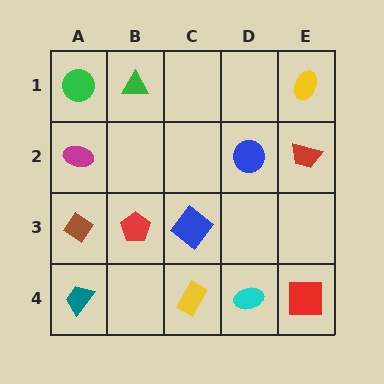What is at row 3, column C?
A blue diamond.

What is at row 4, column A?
A teal trapezoid.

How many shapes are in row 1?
3 shapes.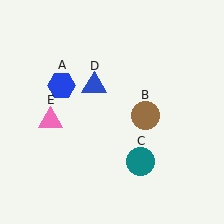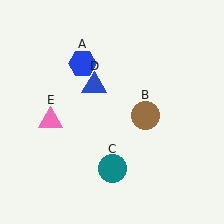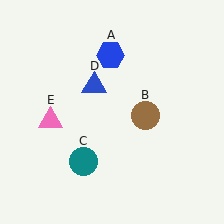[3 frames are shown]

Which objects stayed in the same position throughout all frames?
Brown circle (object B) and blue triangle (object D) and pink triangle (object E) remained stationary.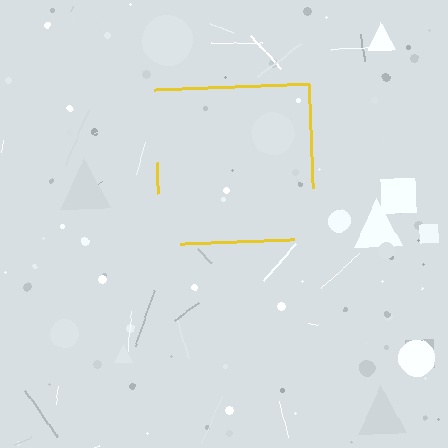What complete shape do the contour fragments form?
The contour fragments form a square.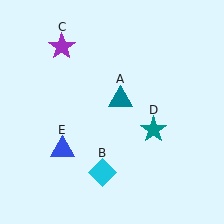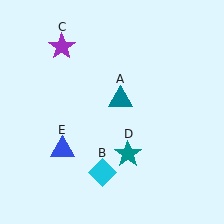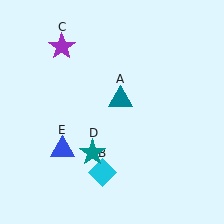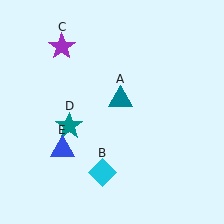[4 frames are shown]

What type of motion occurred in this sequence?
The teal star (object D) rotated clockwise around the center of the scene.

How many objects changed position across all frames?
1 object changed position: teal star (object D).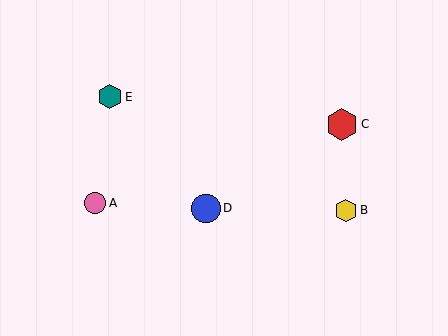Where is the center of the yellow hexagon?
The center of the yellow hexagon is at (346, 210).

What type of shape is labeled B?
Shape B is a yellow hexagon.